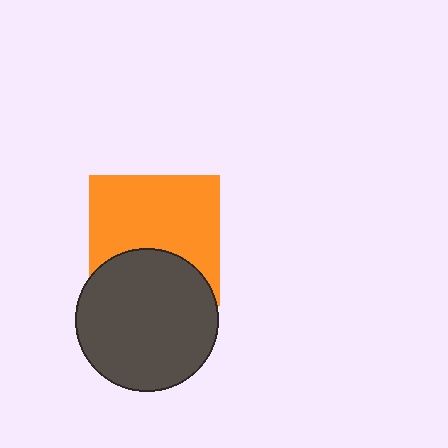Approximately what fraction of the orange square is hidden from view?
Roughly 35% of the orange square is hidden behind the dark gray circle.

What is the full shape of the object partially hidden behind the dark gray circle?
The partially hidden object is an orange square.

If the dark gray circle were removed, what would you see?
You would see the complete orange square.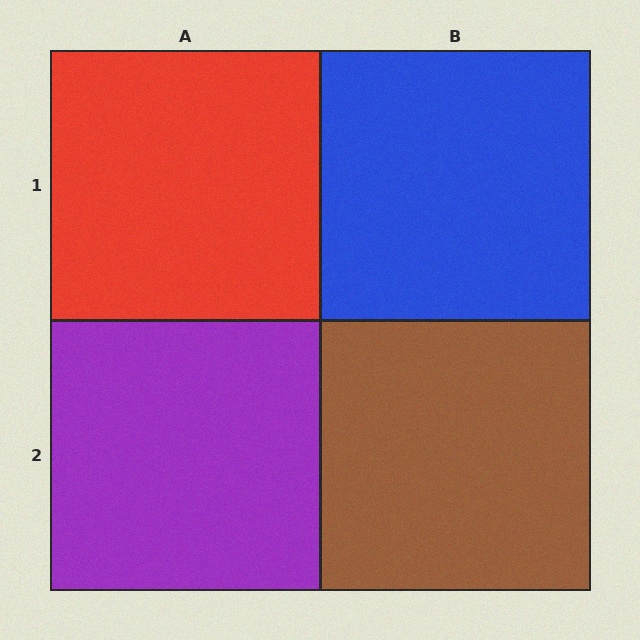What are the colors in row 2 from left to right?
Purple, brown.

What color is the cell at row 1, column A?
Red.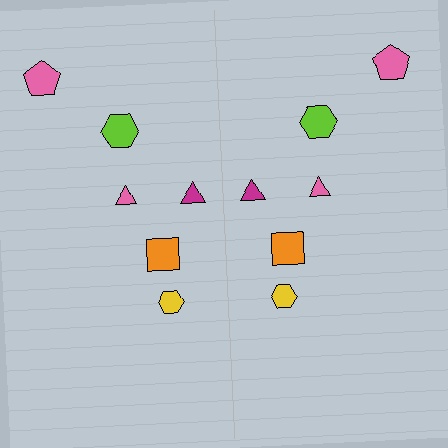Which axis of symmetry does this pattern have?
The pattern has a vertical axis of symmetry running through the center of the image.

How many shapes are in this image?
There are 12 shapes in this image.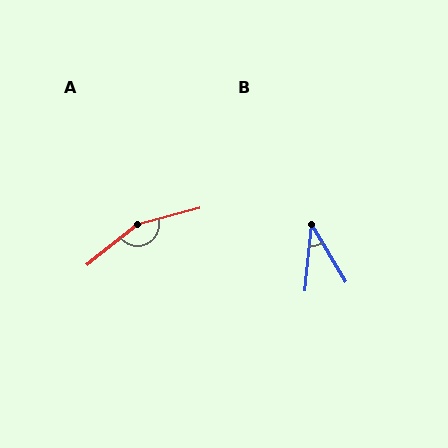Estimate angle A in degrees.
Approximately 156 degrees.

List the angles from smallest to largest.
B (37°), A (156°).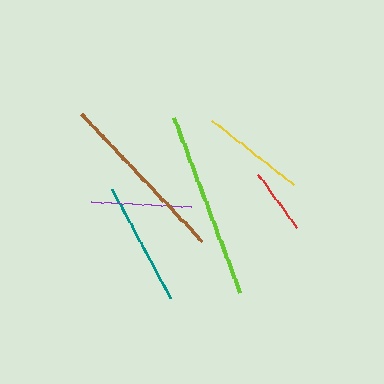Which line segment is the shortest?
The red line is the shortest at approximately 66 pixels.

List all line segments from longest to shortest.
From longest to shortest: lime, brown, teal, yellow, purple, red.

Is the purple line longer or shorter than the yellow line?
The yellow line is longer than the purple line.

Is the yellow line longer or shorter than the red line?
The yellow line is longer than the red line.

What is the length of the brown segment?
The brown segment is approximately 175 pixels long.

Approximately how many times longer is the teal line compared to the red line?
The teal line is approximately 1.9 times the length of the red line.